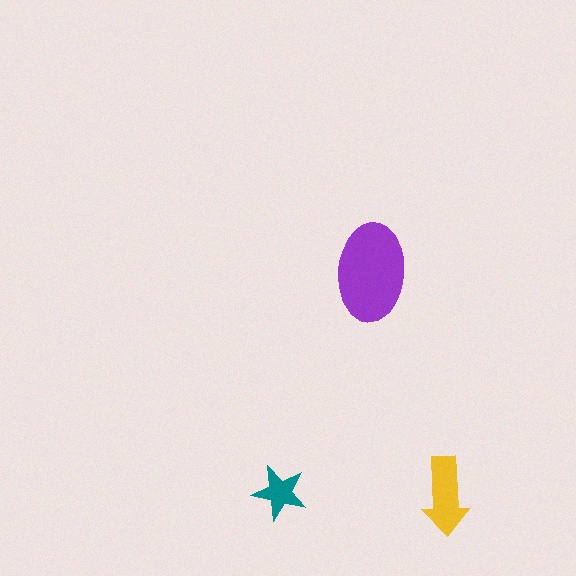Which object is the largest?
The purple ellipse.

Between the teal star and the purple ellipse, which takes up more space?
The purple ellipse.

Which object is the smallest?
The teal star.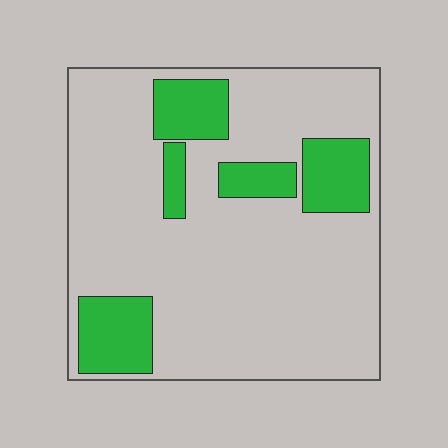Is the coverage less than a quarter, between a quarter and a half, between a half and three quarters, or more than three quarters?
Less than a quarter.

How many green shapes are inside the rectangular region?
5.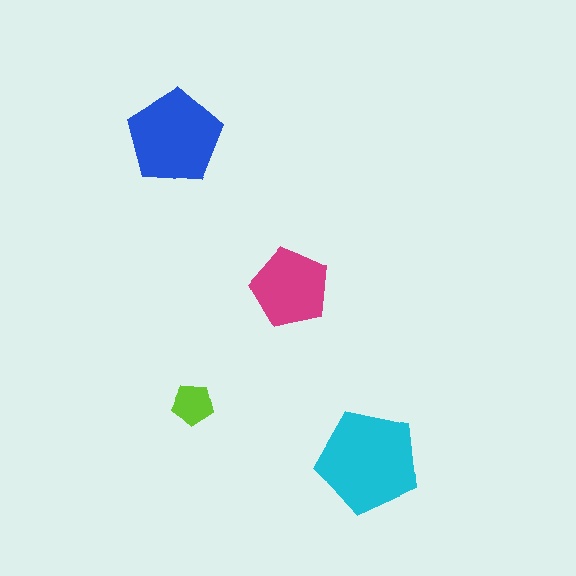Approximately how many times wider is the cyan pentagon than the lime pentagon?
About 2.5 times wider.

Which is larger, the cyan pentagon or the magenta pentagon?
The cyan one.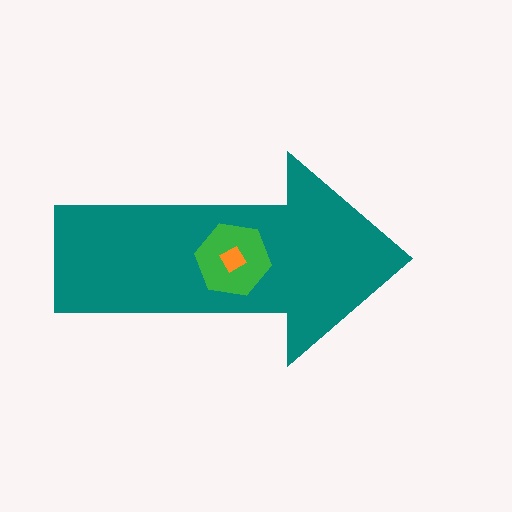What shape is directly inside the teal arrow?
The green hexagon.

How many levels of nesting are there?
3.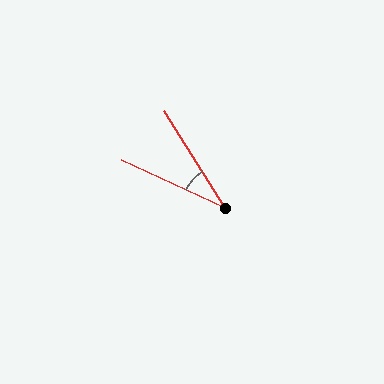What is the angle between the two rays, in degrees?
Approximately 33 degrees.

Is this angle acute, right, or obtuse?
It is acute.